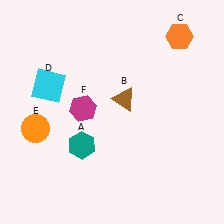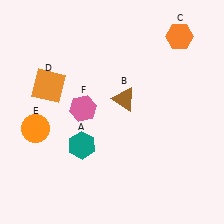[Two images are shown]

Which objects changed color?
D changed from cyan to orange. F changed from magenta to pink.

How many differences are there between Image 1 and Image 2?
There are 2 differences between the two images.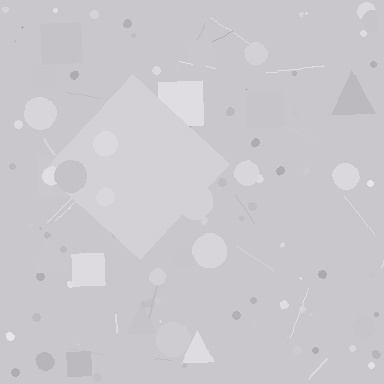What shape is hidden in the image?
A diamond is hidden in the image.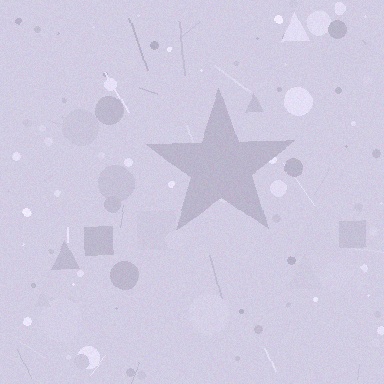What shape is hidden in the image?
A star is hidden in the image.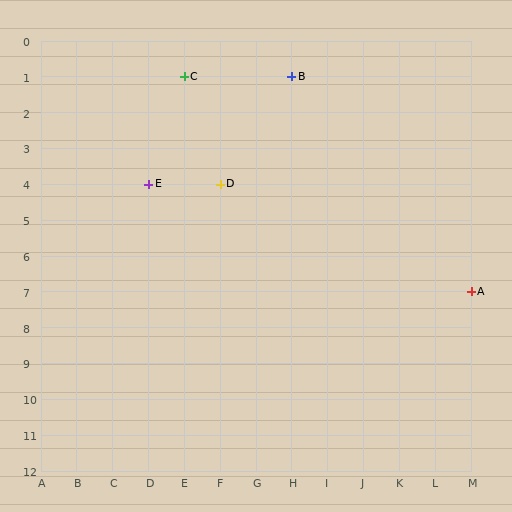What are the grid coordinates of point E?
Point E is at grid coordinates (D, 4).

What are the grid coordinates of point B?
Point B is at grid coordinates (H, 1).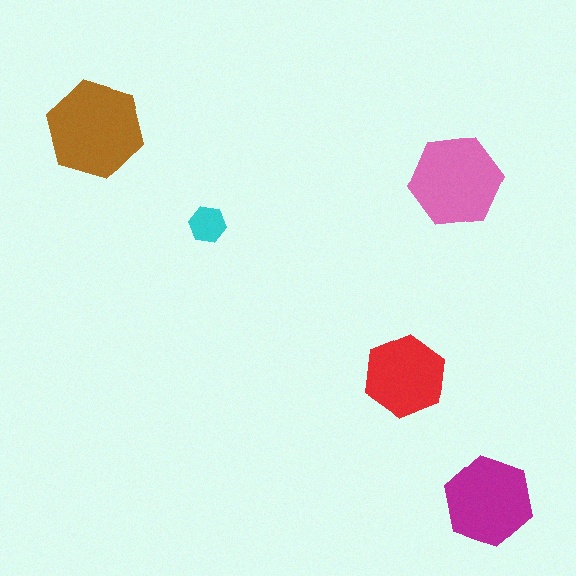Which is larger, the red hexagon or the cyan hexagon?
The red one.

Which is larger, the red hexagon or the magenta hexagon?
The magenta one.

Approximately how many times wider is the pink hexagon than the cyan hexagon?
About 2.5 times wider.